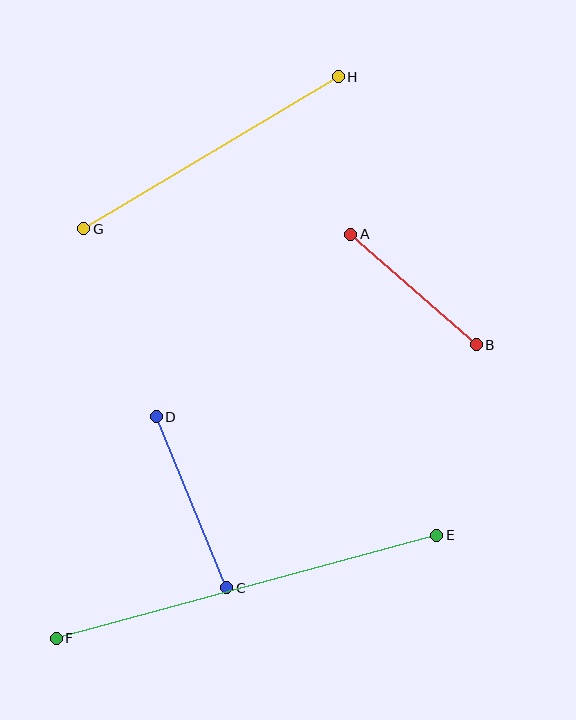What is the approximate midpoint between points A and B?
The midpoint is at approximately (414, 289) pixels.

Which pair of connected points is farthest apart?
Points E and F are farthest apart.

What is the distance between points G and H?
The distance is approximately 296 pixels.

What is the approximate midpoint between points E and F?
The midpoint is at approximately (247, 587) pixels.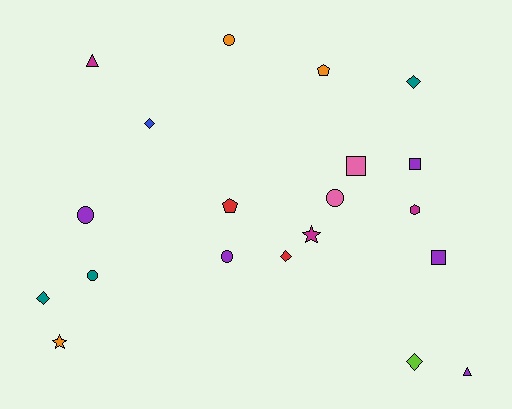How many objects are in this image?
There are 20 objects.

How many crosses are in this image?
There are no crosses.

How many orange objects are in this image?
There are 3 orange objects.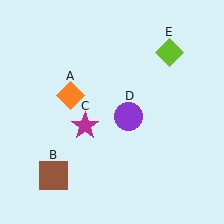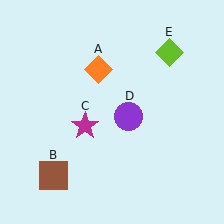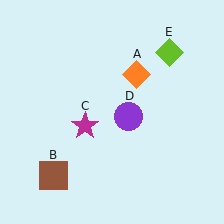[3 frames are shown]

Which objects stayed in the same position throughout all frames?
Brown square (object B) and magenta star (object C) and purple circle (object D) and lime diamond (object E) remained stationary.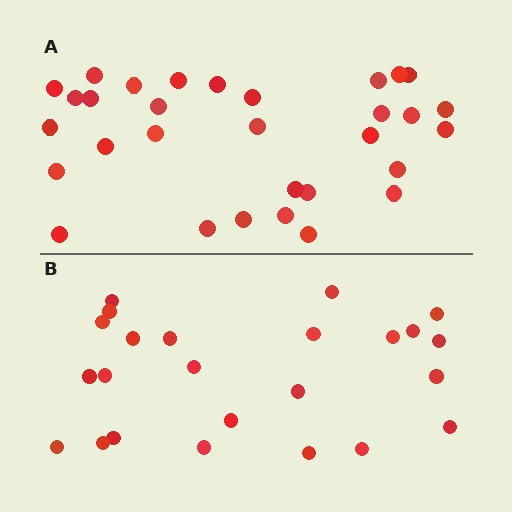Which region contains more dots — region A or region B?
Region A (the top region) has more dots.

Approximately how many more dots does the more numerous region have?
Region A has roughly 8 or so more dots than region B.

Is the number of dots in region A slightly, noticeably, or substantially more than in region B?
Region A has noticeably more, but not dramatically so. The ratio is roughly 1.3 to 1.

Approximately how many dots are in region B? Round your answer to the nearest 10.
About 20 dots. (The exact count is 24, which rounds to 20.)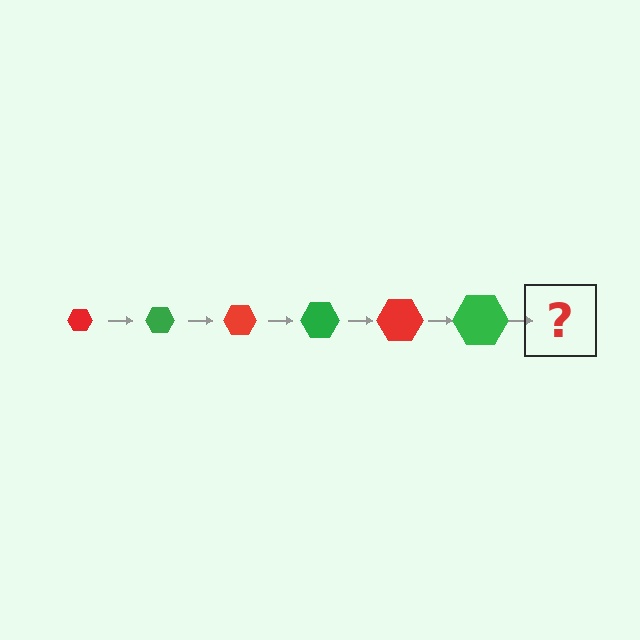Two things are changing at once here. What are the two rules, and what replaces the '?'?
The two rules are that the hexagon grows larger each step and the color cycles through red and green. The '?' should be a red hexagon, larger than the previous one.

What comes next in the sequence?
The next element should be a red hexagon, larger than the previous one.